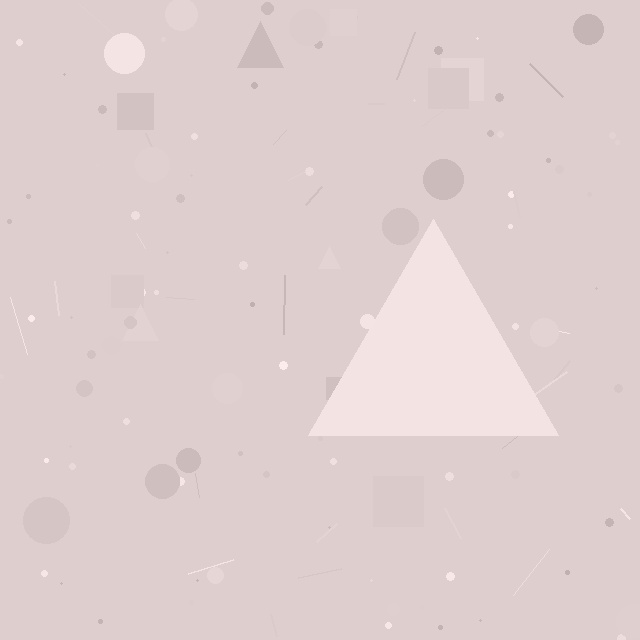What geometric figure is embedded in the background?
A triangle is embedded in the background.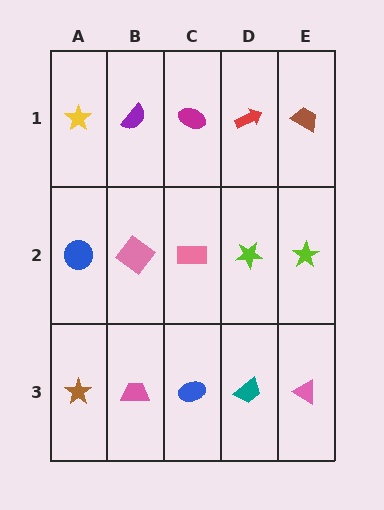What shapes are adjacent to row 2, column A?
A yellow star (row 1, column A), a brown star (row 3, column A), a pink diamond (row 2, column B).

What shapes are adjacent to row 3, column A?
A blue circle (row 2, column A), a pink trapezoid (row 3, column B).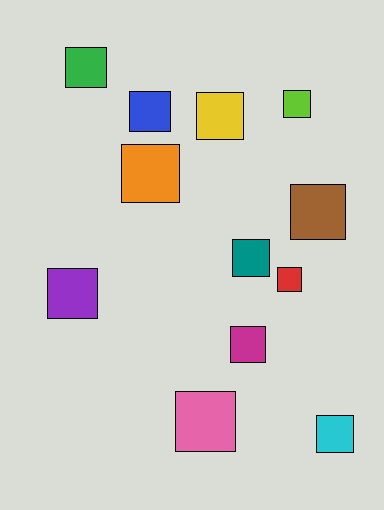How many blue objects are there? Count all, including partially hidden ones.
There is 1 blue object.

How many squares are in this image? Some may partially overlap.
There are 12 squares.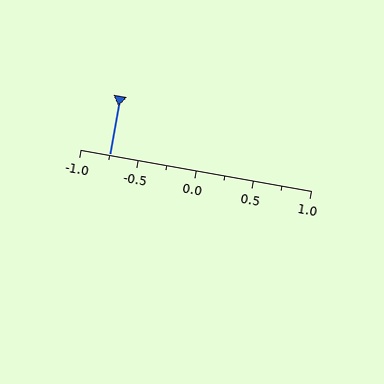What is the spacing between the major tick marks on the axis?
The major ticks are spaced 0.5 apart.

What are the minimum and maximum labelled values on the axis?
The axis runs from -1.0 to 1.0.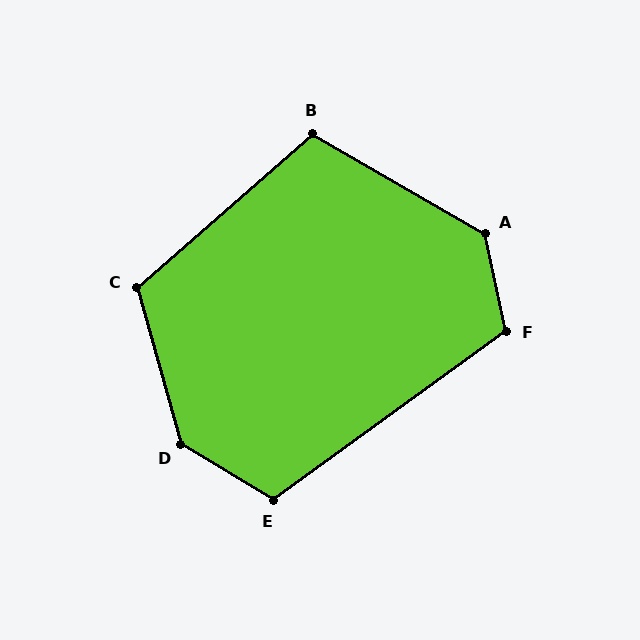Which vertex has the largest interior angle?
D, at approximately 137 degrees.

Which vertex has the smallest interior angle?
B, at approximately 109 degrees.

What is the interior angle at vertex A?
Approximately 132 degrees (obtuse).